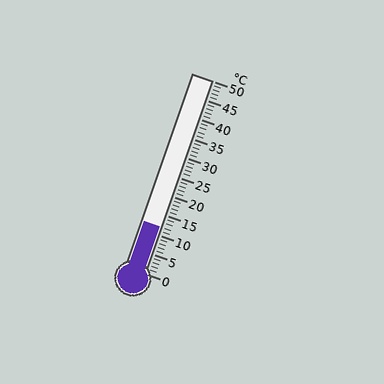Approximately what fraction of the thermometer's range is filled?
The thermometer is filled to approximately 25% of its range.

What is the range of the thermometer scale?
The thermometer scale ranges from 0°C to 50°C.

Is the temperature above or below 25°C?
The temperature is below 25°C.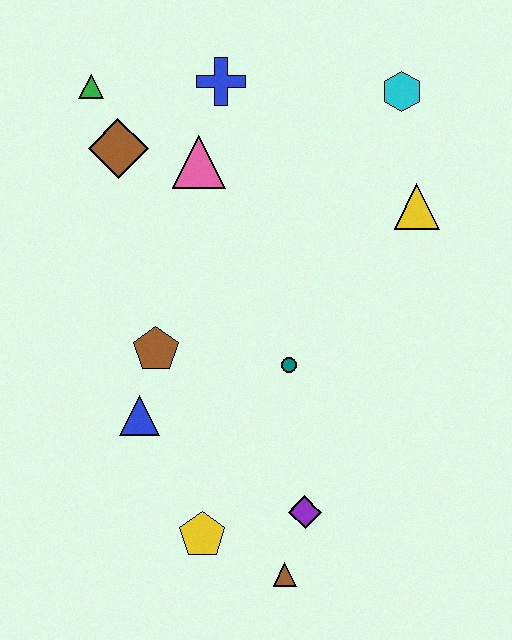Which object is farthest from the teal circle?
The green triangle is farthest from the teal circle.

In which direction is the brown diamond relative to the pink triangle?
The brown diamond is to the left of the pink triangle.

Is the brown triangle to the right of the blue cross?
Yes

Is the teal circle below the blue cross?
Yes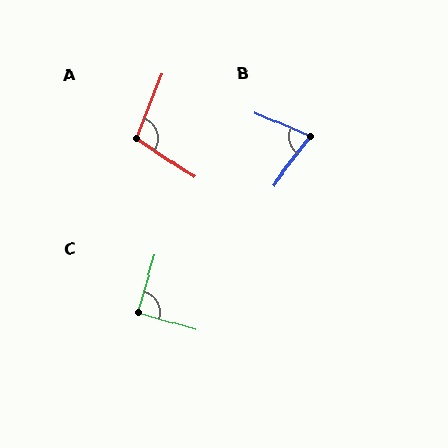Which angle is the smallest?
B, at approximately 77 degrees.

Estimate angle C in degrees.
Approximately 90 degrees.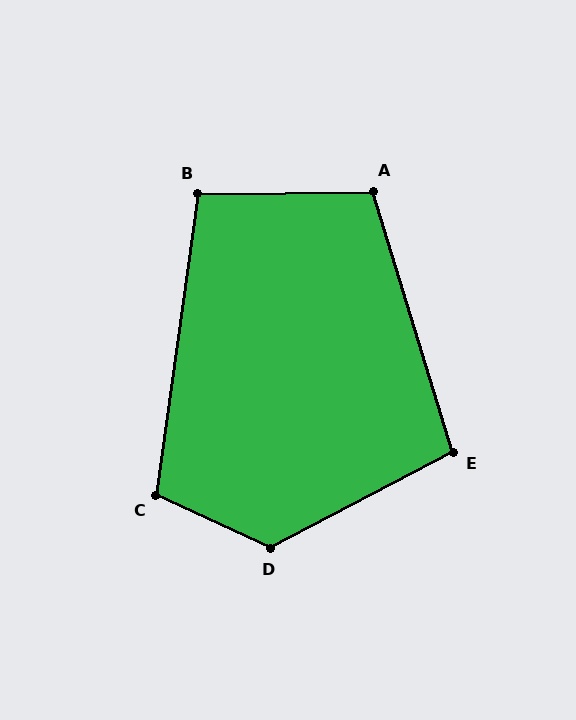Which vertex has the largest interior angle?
D, at approximately 127 degrees.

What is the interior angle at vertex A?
Approximately 106 degrees (obtuse).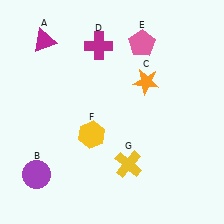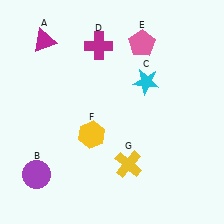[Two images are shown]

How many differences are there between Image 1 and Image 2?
There is 1 difference between the two images.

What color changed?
The star (C) changed from orange in Image 1 to cyan in Image 2.